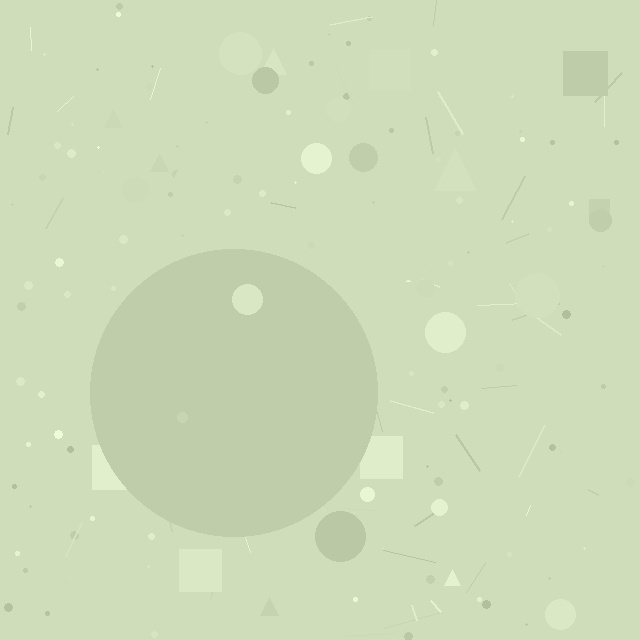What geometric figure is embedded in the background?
A circle is embedded in the background.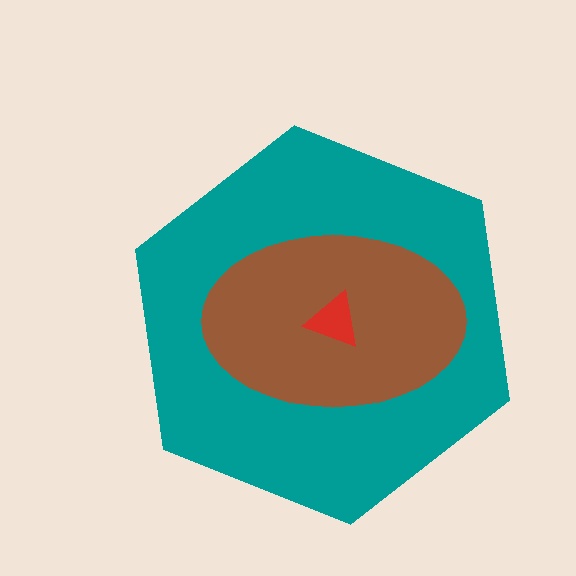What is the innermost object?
The red triangle.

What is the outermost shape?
The teal hexagon.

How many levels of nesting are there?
3.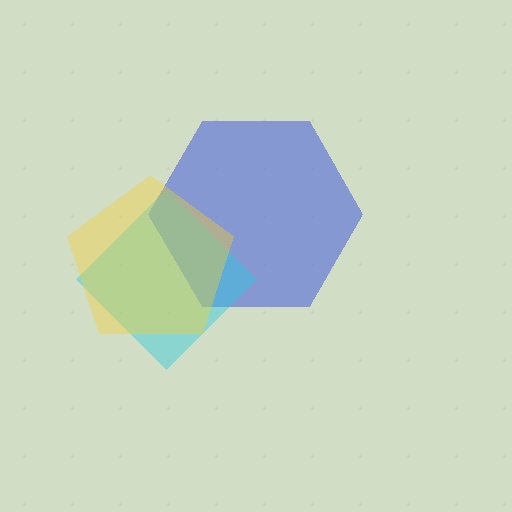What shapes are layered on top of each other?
The layered shapes are: a blue hexagon, a cyan diamond, a yellow pentagon.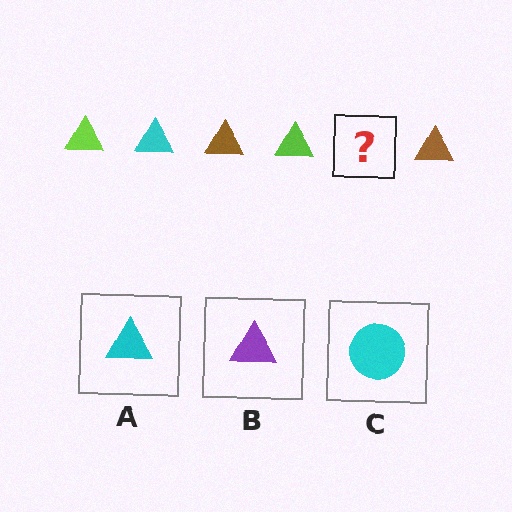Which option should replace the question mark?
Option A.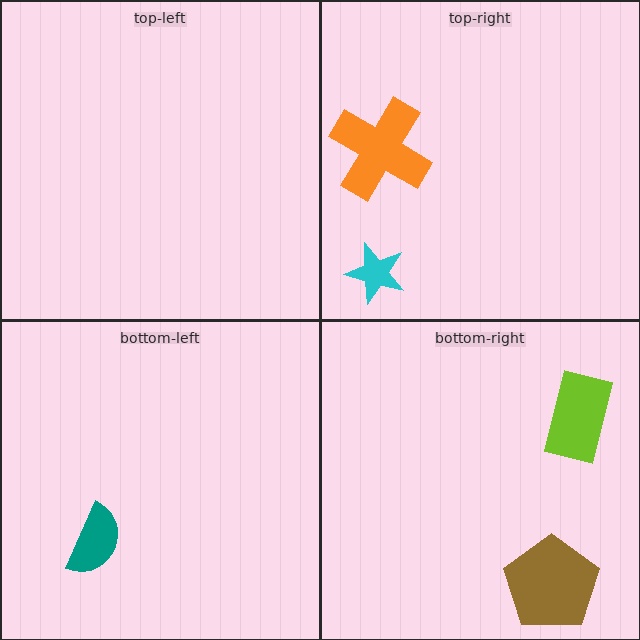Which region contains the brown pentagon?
The bottom-right region.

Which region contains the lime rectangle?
The bottom-right region.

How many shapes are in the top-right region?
2.